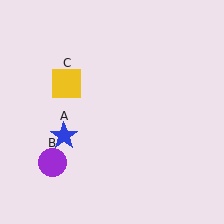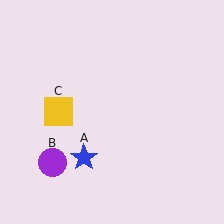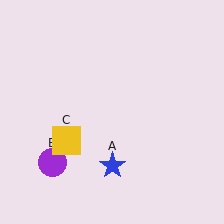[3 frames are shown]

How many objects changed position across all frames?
2 objects changed position: blue star (object A), yellow square (object C).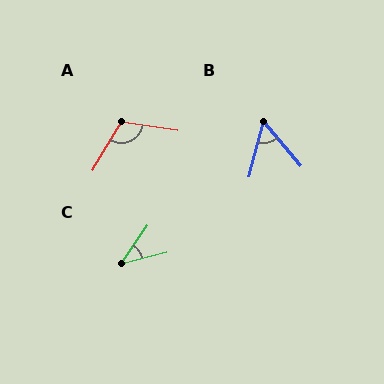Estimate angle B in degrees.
Approximately 54 degrees.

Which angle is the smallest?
C, at approximately 41 degrees.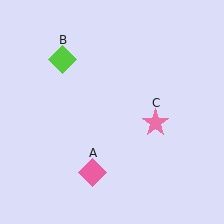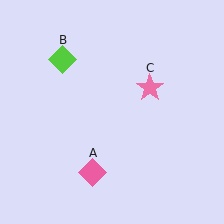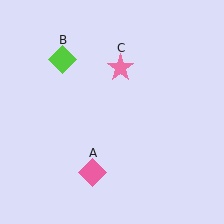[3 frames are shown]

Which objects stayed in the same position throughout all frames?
Pink diamond (object A) and lime diamond (object B) remained stationary.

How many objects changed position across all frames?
1 object changed position: pink star (object C).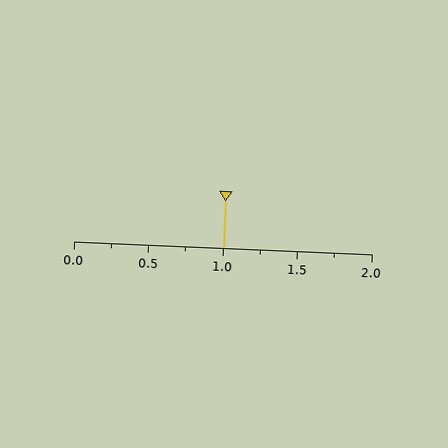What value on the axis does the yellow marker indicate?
The marker indicates approximately 1.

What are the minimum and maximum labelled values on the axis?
The axis runs from 0.0 to 2.0.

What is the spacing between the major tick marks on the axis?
The major ticks are spaced 0.5 apart.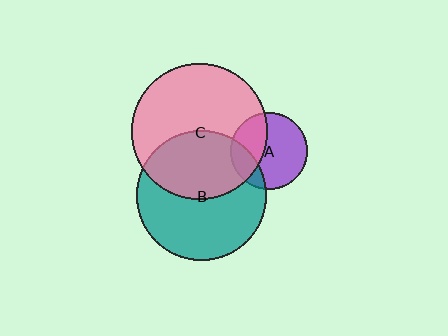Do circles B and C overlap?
Yes.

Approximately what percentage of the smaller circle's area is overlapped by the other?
Approximately 45%.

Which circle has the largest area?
Circle C (pink).